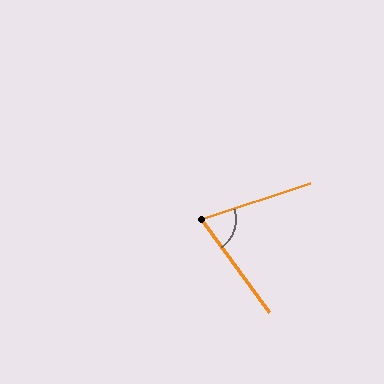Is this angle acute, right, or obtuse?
It is acute.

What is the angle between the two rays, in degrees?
Approximately 72 degrees.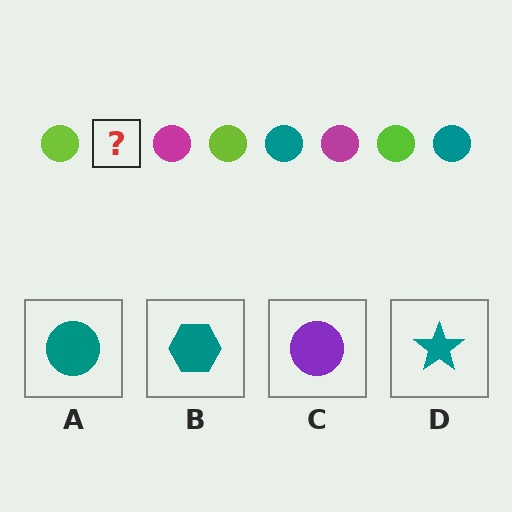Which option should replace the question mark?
Option A.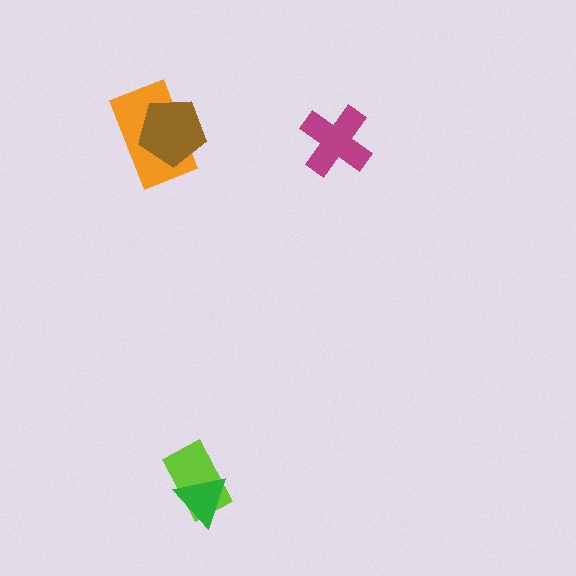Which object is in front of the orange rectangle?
The brown pentagon is in front of the orange rectangle.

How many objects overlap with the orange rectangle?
1 object overlaps with the orange rectangle.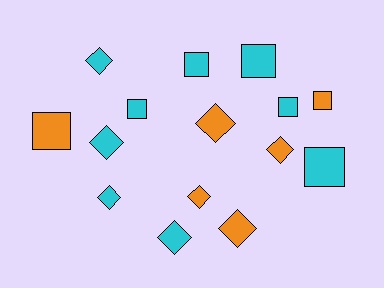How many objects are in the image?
There are 15 objects.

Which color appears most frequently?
Cyan, with 9 objects.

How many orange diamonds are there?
There are 4 orange diamonds.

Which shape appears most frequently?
Diamond, with 8 objects.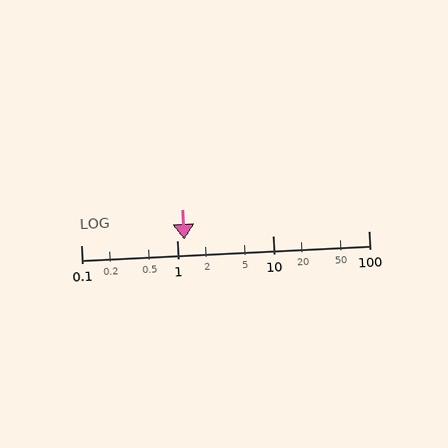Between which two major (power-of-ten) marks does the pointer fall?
The pointer is between 1 and 10.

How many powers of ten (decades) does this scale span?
The scale spans 3 decades, from 0.1 to 100.